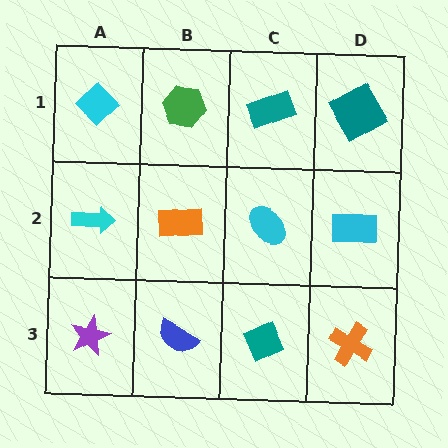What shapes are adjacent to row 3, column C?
A cyan ellipse (row 2, column C), a blue semicircle (row 3, column B), an orange cross (row 3, column D).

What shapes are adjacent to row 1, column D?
A cyan rectangle (row 2, column D), a teal rectangle (row 1, column C).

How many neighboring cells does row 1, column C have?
3.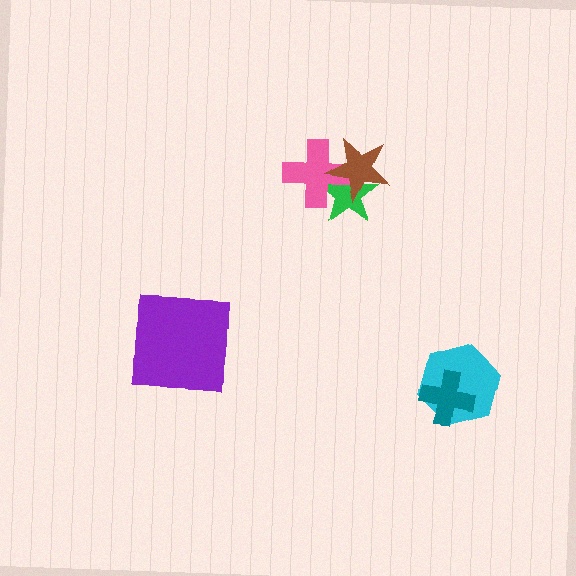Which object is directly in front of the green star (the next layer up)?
The pink cross is directly in front of the green star.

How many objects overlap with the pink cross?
2 objects overlap with the pink cross.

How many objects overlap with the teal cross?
1 object overlaps with the teal cross.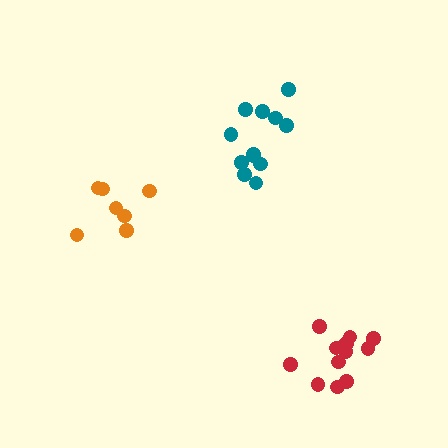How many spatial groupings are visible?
There are 3 spatial groupings.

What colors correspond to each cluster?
The clusters are colored: teal, orange, red.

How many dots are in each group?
Group 1: 12 dots, Group 2: 7 dots, Group 3: 13 dots (32 total).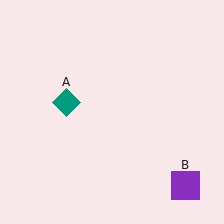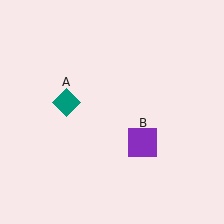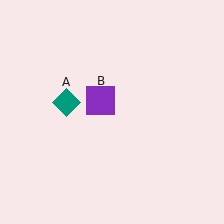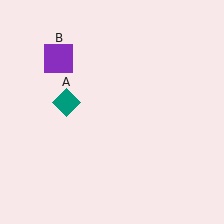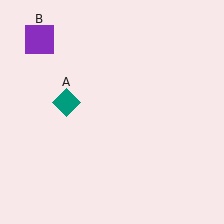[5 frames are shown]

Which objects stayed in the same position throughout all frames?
Teal diamond (object A) remained stationary.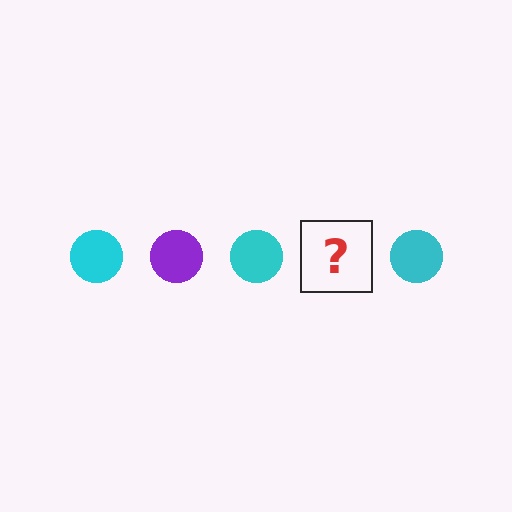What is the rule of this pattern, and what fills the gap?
The rule is that the pattern cycles through cyan, purple circles. The gap should be filled with a purple circle.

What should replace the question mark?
The question mark should be replaced with a purple circle.